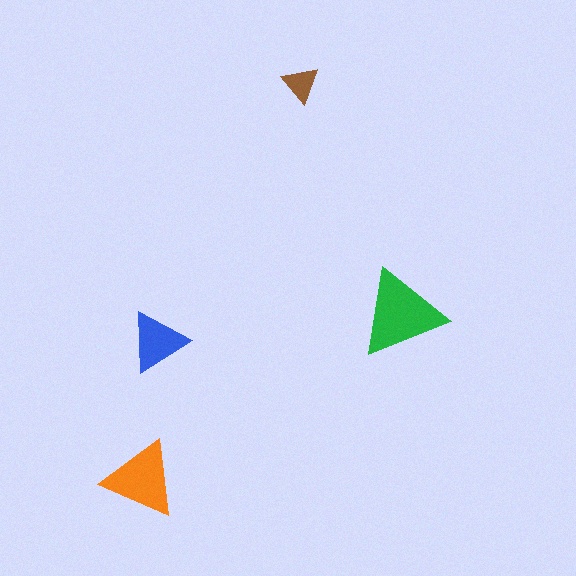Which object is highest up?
The brown triangle is topmost.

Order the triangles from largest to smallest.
the green one, the orange one, the blue one, the brown one.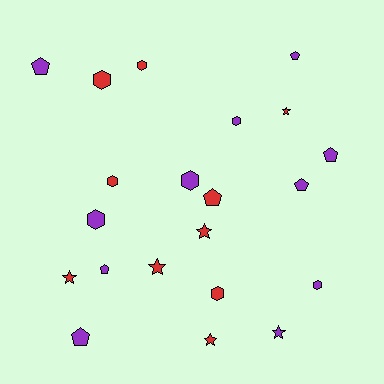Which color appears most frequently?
Purple, with 11 objects.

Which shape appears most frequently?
Hexagon, with 8 objects.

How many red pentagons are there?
There is 1 red pentagon.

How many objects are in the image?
There are 21 objects.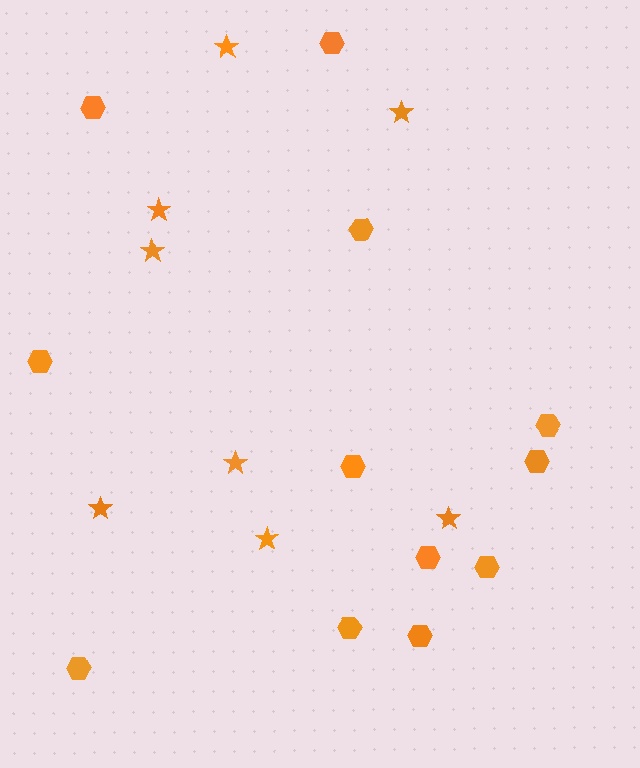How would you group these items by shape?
There are 2 groups: one group of hexagons (12) and one group of stars (8).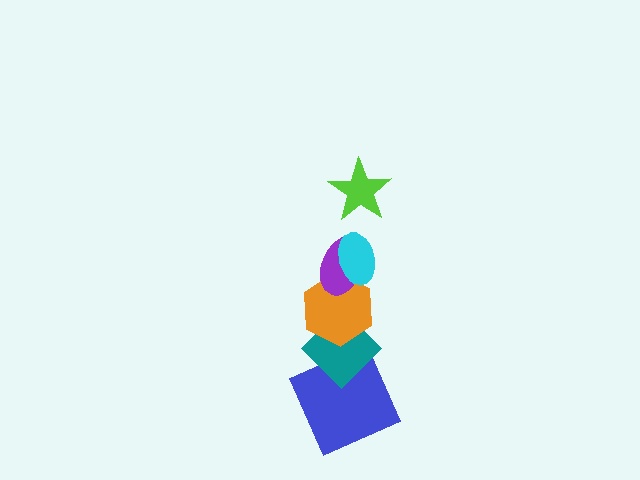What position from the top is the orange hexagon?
The orange hexagon is 4th from the top.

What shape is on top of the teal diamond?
The orange hexagon is on top of the teal diamond.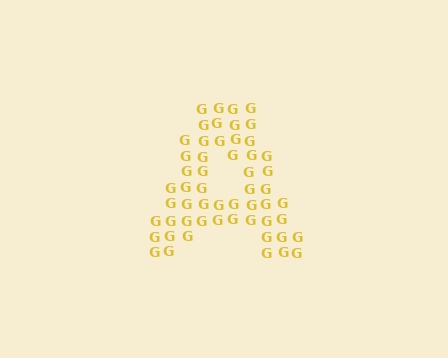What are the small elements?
The small elements are letter G's.